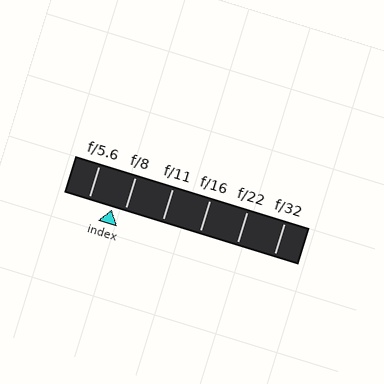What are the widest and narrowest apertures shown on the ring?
The widest aperture shown is f/5.6 and the narrowest is f/32.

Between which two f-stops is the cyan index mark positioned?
The index mark is between f/5.6 and f/8.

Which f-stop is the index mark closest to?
The index mark is closest to f/8.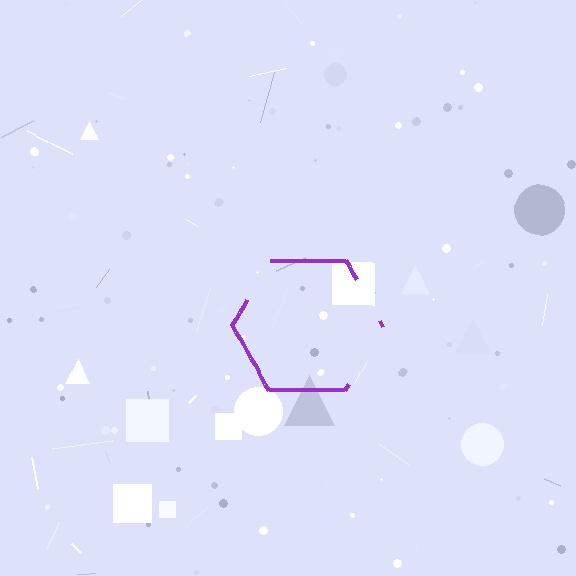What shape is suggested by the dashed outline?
The dashed outline suggests a hexagon.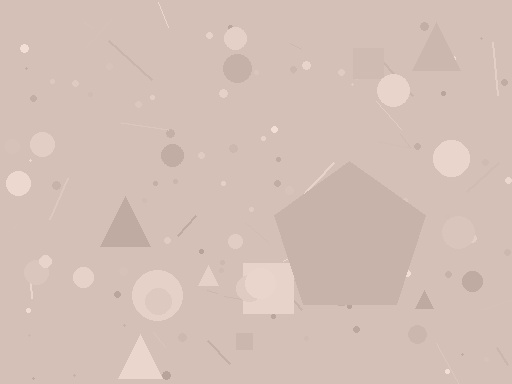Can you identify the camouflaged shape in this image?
The camouflaged shape is a pentagon.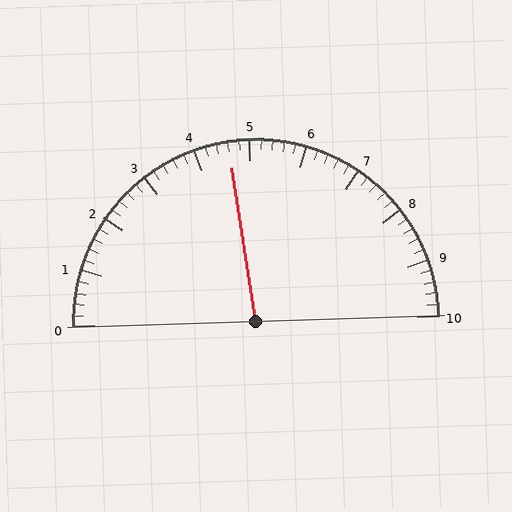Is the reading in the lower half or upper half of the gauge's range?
The reading is in the lower half of the range (0 to 10).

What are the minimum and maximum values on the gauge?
The gauge ranges from 0 to 10.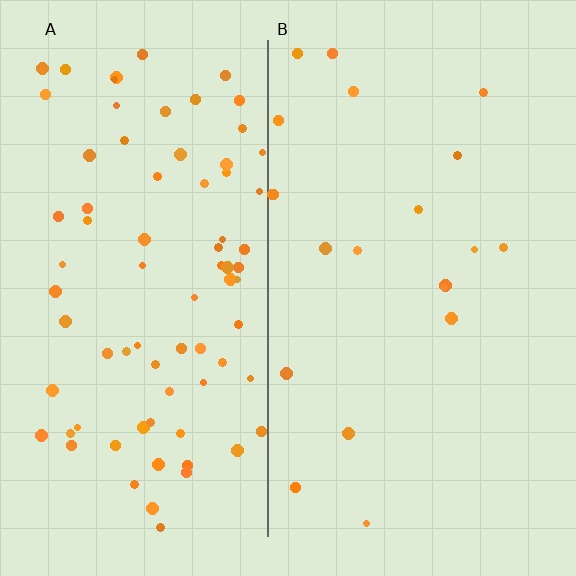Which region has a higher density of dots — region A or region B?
A (the left).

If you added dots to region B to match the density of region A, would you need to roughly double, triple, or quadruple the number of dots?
Approximately quadruple.